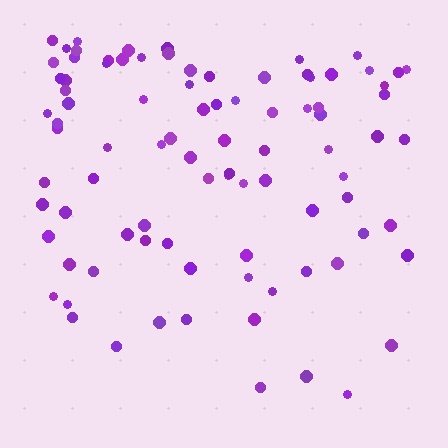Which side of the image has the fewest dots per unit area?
The bottom.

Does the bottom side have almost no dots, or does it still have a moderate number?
Still a moderate number, just noticeably fewer than the top.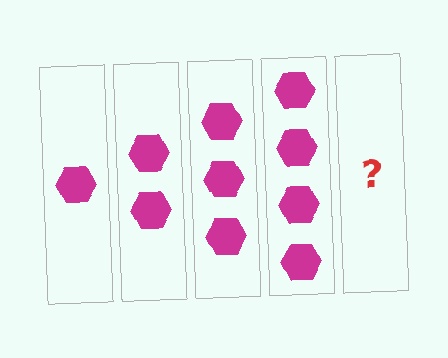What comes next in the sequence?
The next element should be 5 hexagons.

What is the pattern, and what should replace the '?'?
The pattern is that each step adds one more hexagon. The '?' should be 5 hexagons.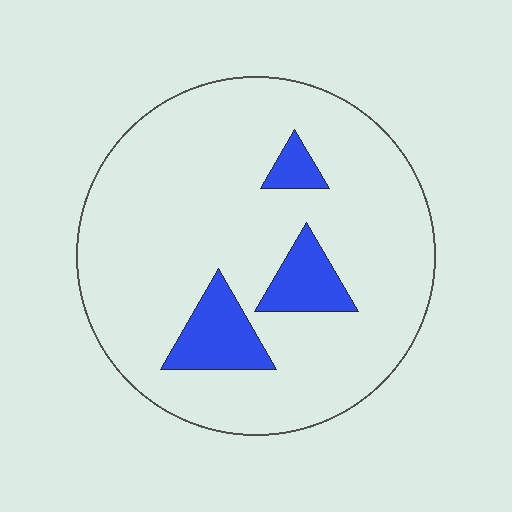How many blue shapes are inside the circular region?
3.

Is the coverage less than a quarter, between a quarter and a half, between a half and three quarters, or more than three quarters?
Less than a quarter.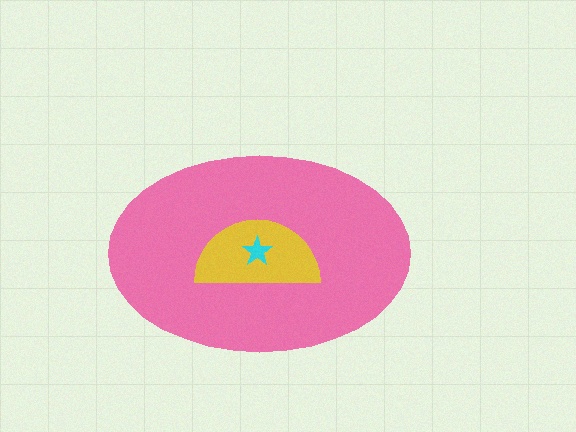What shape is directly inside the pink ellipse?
The yellow semicircle.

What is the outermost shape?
The pink ellipse.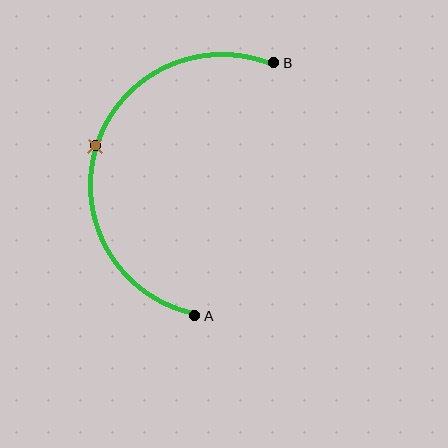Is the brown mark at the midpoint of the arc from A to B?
Yes. The brown mark lies on the arc at equal arc-length from both A and B — it is the arc midpoint.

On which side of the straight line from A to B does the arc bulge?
The arc bulges to the left of the straight line connecting A and B.